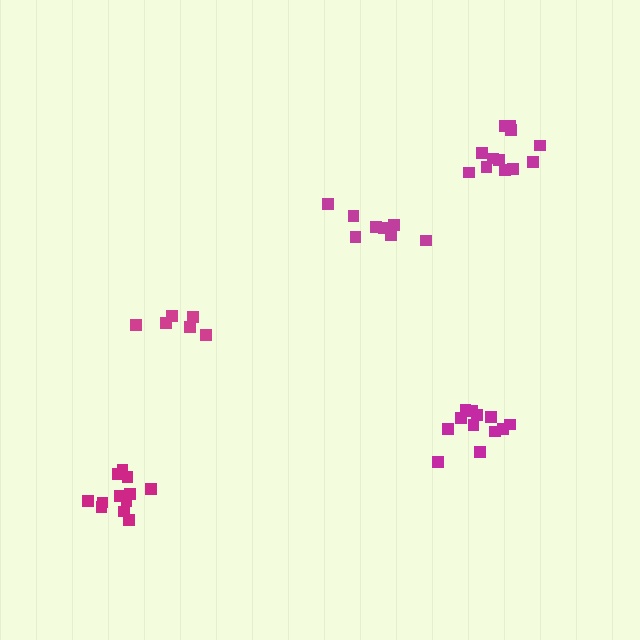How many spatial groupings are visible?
There are 5 spatial groupings.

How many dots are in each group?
Group 1: 8 dots, Group 2: 6 dots, Group 3: 12 dots, Group 4: 12 dots, Group 5: 12 dots (50 total).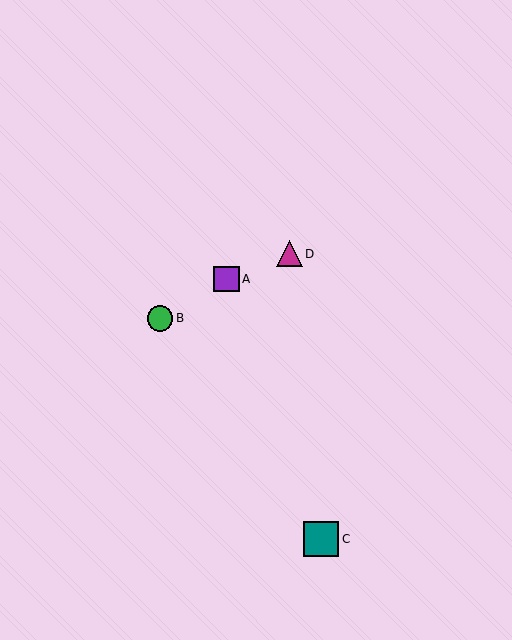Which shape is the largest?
The teal square (labeled C) is the largest.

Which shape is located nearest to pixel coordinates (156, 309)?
The green circle (labeled B) at (160, 318) is nearest to that location.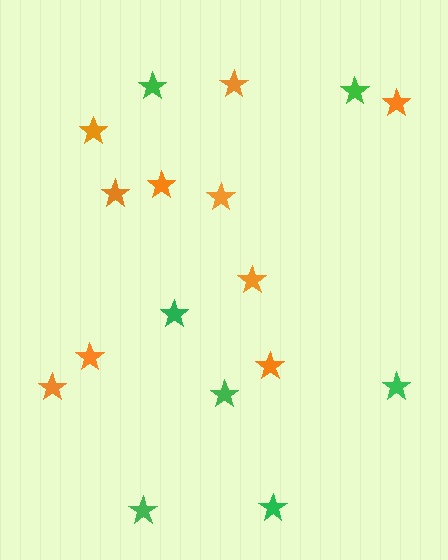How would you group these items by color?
There are 2 groups: one group of green stars (7) and one group of orange stars (10).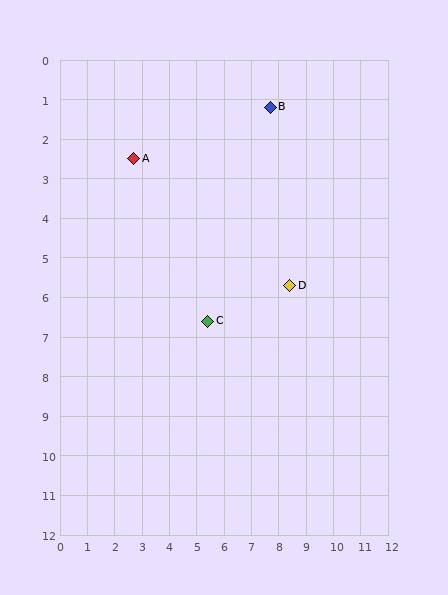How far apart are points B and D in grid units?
Points B and D are about 4.6 grid units apart.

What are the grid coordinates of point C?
Point C is at approximately (5.4, 6.6).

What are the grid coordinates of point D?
Point D is at approximately (8.4, 5.7).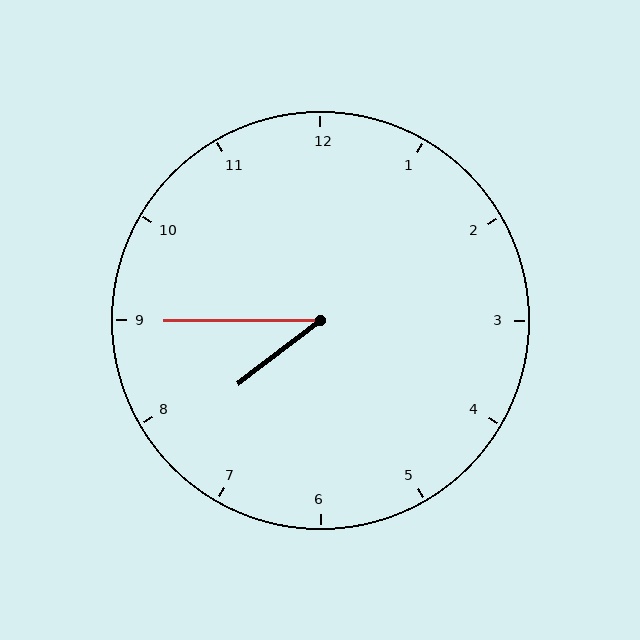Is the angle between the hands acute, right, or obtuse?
It is acute.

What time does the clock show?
7:45.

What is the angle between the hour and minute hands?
Approximately 38 degrees.